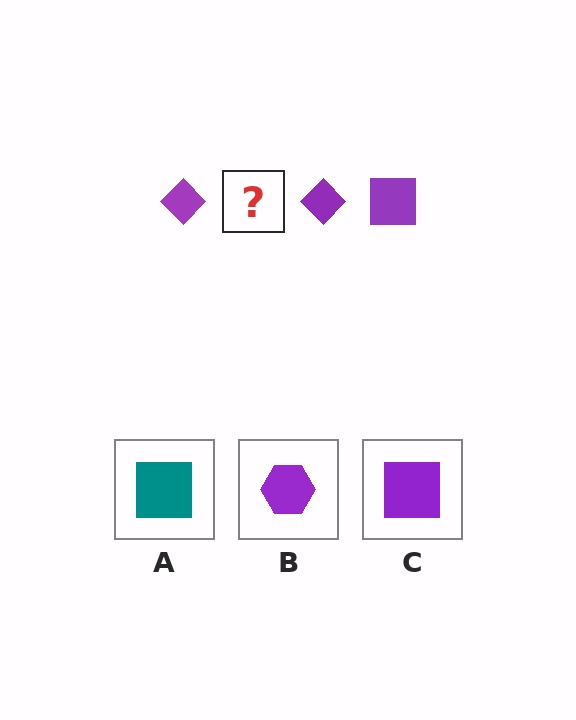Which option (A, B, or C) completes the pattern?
C.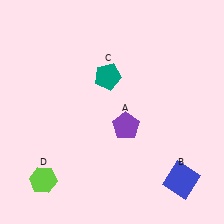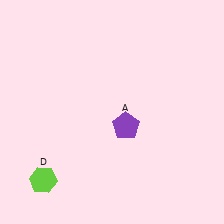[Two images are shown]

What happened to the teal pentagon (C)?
The teal pentagon (C) was removed in Image 2. It was in the top-left area of Image 1.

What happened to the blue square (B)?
The blue square (B) was removed in Image 2. It was in the bottom-right area of Image 1.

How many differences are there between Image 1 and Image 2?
There are 2 differences between the two images.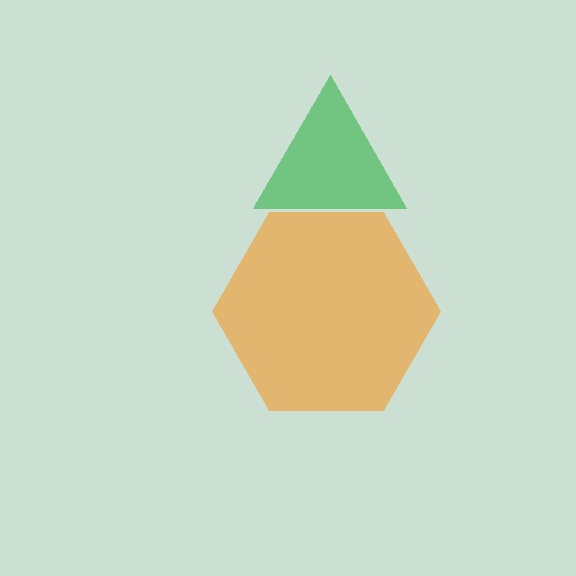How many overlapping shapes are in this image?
There are 2 overlapping shapes in the image.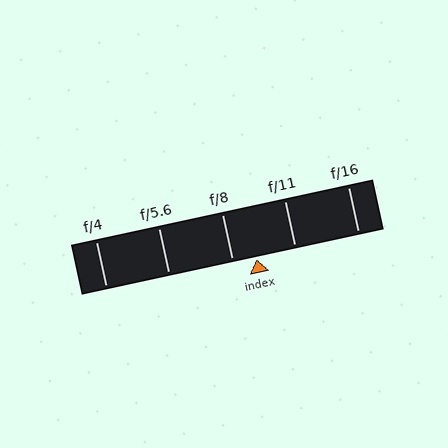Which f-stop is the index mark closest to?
The index mark is closest to f/8.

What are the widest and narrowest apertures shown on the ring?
The widest aperture shown is f/4 and the narrowest is f/16.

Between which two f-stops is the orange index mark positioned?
The index mark is between f/8 and f/11.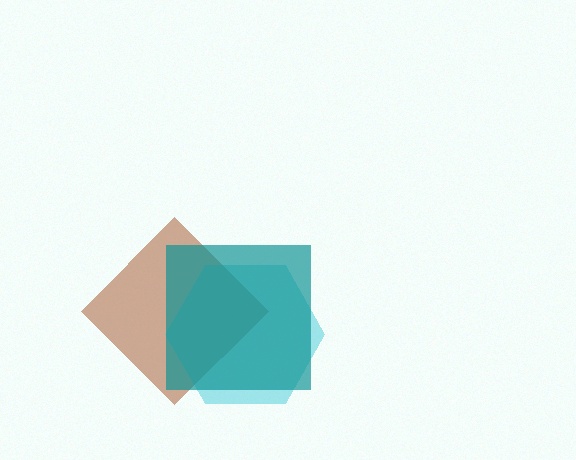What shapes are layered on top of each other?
The layered shapes are: a brown diamond, a cyan hexagon, a teal square.